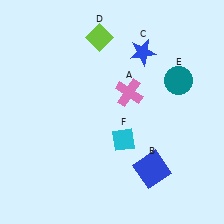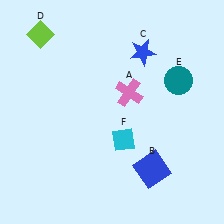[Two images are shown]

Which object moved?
The lime diamond (D) moved left.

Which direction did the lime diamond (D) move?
The lime diamond (D) moved left.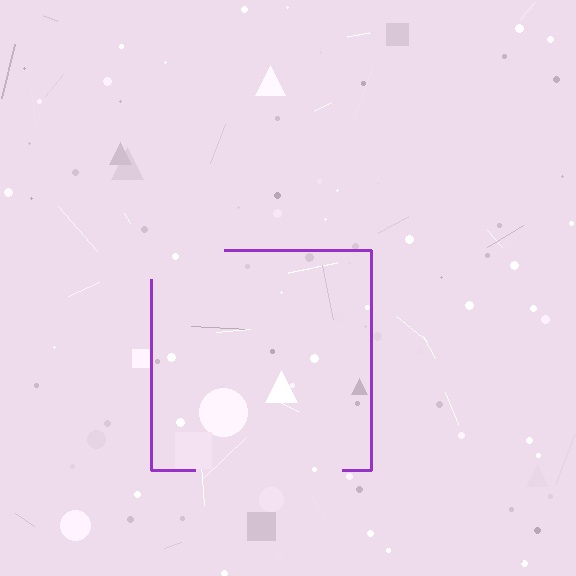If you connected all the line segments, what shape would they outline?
They would outline a square.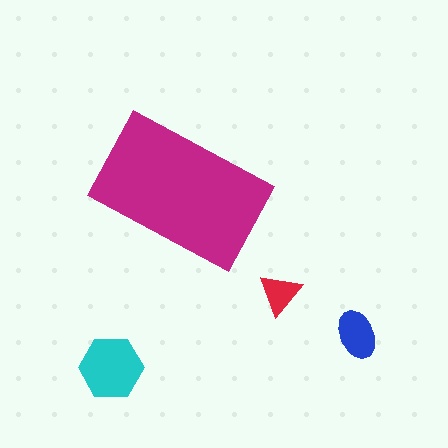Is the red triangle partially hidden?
No, the red triangle is fully visible.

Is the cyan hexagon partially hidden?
No, the cyan hexagon is fully visible.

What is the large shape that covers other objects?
A magenta rectangle.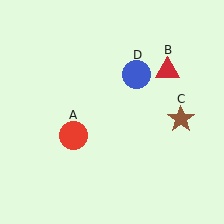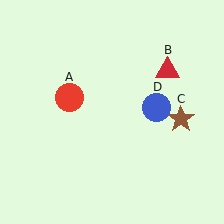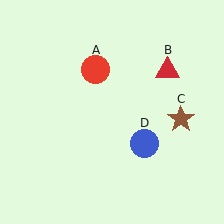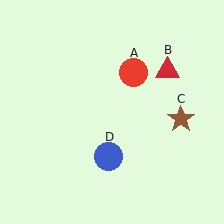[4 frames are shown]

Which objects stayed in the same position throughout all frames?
Red triangle (object B) and brown star (object C) remained stationary.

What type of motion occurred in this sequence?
The red circle (object A), blue circle (object D) rotated clockwise around the center of the scene.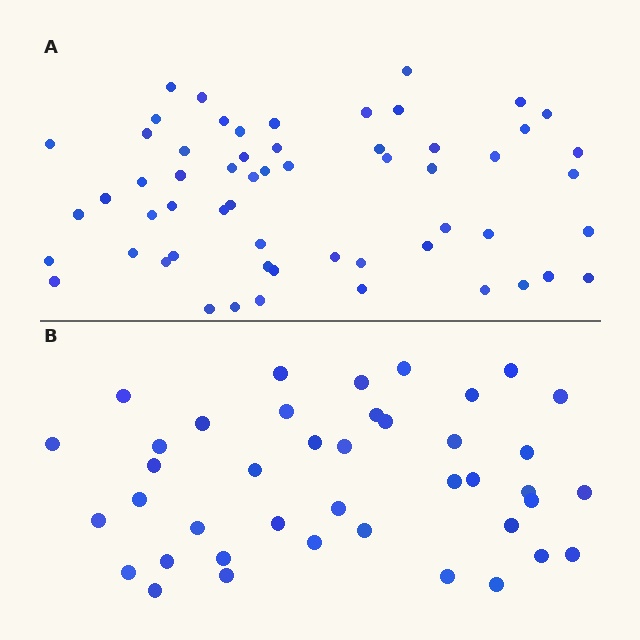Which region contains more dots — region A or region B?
Region A (the top region) has more dots.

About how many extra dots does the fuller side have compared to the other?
Region A has approximately 15 more dots than region B.